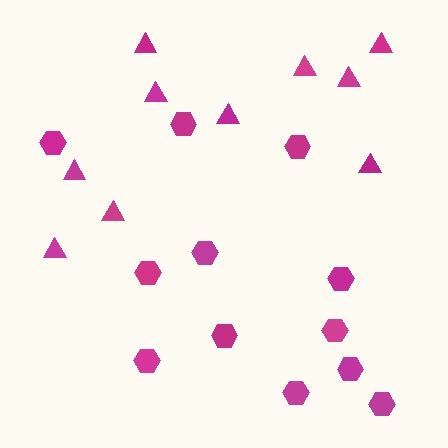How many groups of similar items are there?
There are 2 groups: one group of triangles (10) and one group of hexagons (12).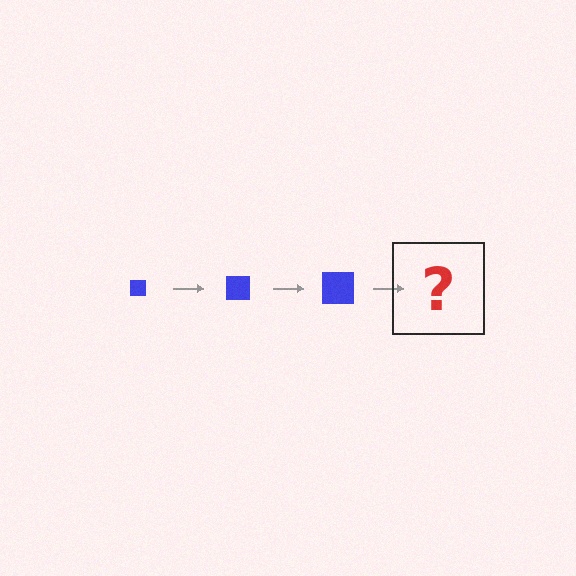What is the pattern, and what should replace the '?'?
The pattern is that the square gets progressively larger each step. The '?' should be a blue square, larger than the previous one.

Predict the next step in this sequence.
The next step is a blue square, larger than the previous one.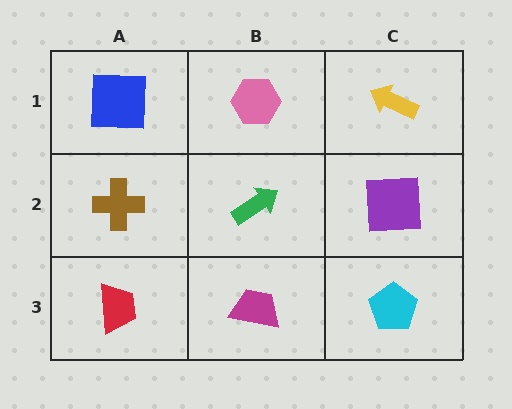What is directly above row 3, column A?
A brown cross.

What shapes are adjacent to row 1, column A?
A brown cross (row 2, column A), a pink hexagon (row 1, column B).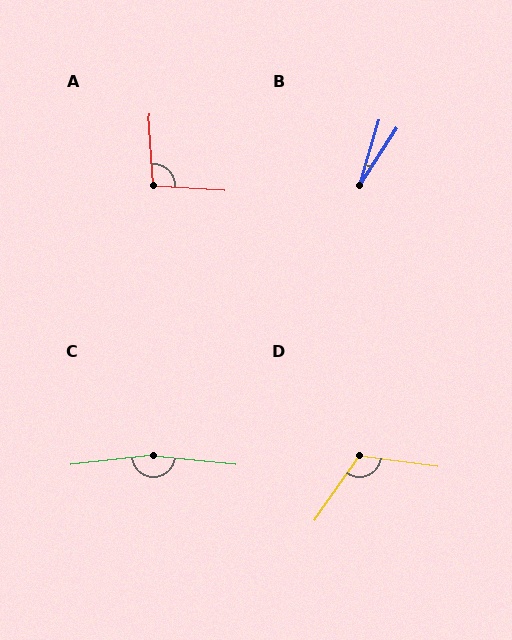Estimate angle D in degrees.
Approximately 117 degrees.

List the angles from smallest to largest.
B (16°), A (97°), D (117°), C (168°).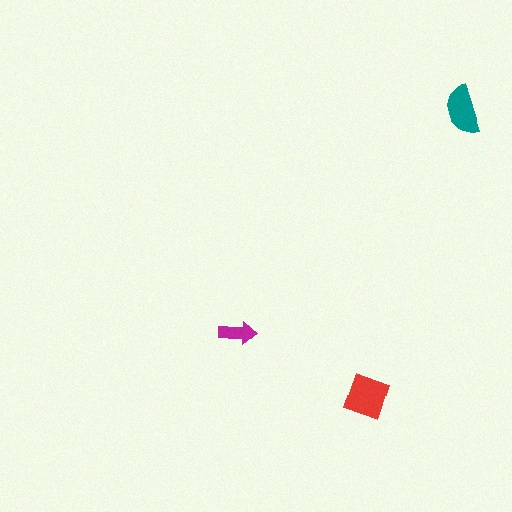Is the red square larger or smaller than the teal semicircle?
Larger.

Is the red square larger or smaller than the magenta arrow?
Larger.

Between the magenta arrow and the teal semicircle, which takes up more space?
The teal semicircle.